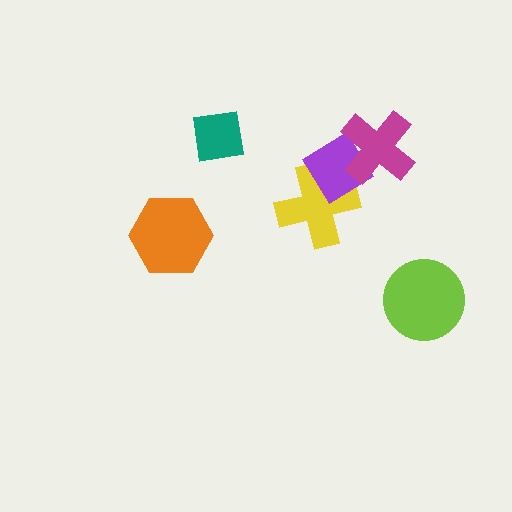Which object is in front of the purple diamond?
The magenta cross is in front of the purple diamond.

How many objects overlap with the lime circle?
0 objects overlap with the lime circle.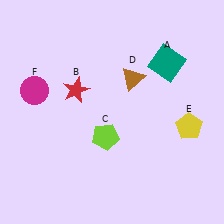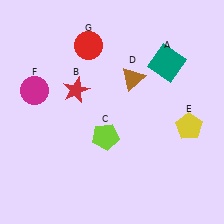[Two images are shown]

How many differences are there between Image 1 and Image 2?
There is 1 difference between the two images.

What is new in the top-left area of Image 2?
A red circle (G) was added in the top-left area of Image 2.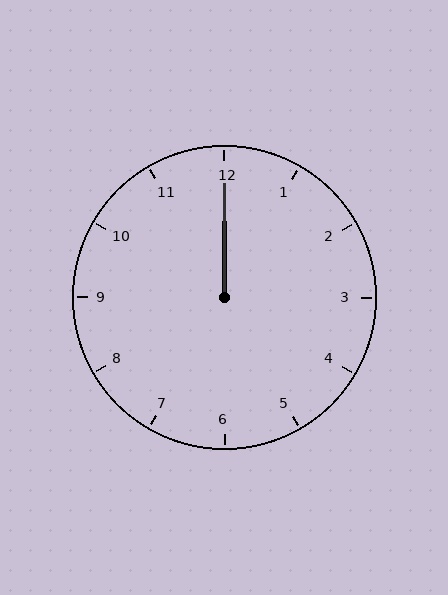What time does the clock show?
12:00.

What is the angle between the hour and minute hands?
Approximately 0 degrees.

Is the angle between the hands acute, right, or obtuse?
It is acute.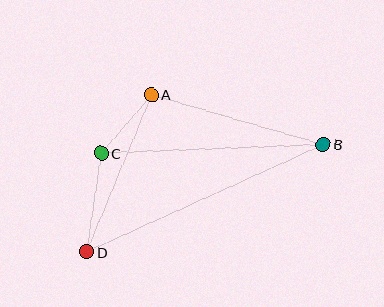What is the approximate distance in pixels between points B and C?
The distance between B and C is approximately 222 pixels.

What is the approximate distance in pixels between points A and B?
The distance between A and B is approximately 178 pixels.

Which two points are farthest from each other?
Points B and D are farthest from each other.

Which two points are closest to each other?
Points A and C are closest to each other.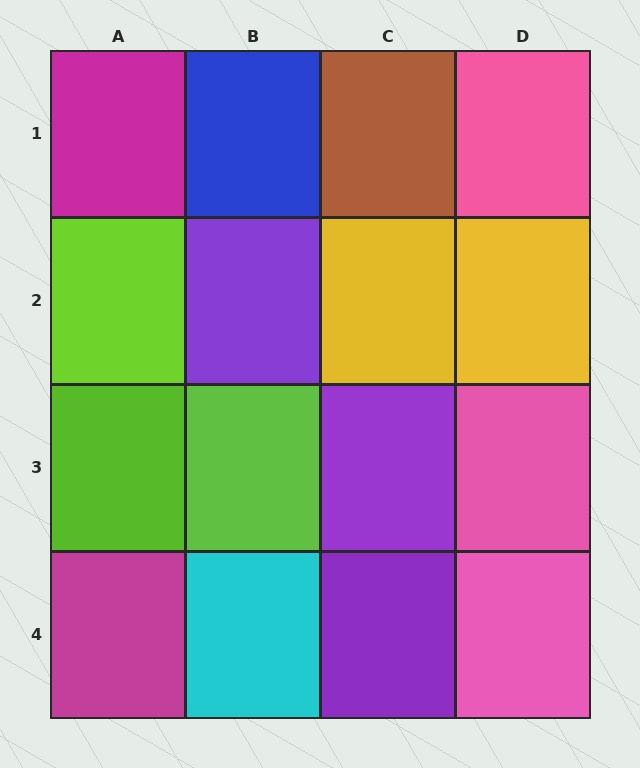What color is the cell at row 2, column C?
Yellow.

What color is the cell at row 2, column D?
Yellow.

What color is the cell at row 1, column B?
Blue.